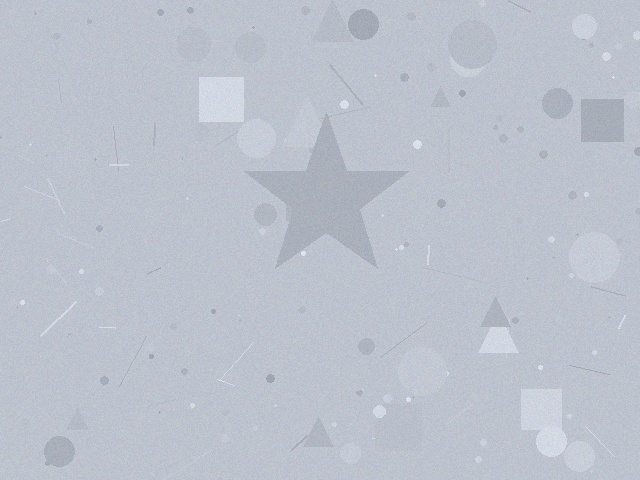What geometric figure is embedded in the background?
A star is embedded in the background.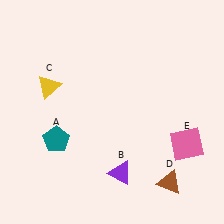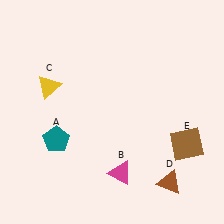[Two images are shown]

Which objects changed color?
B changed from purple to magenta. E changed from pink to brown.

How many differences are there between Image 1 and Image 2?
There are 2 differences between the two images.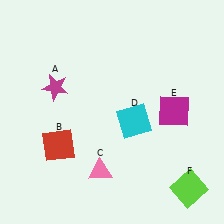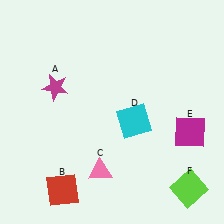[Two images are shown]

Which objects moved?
The objects that moved are: the red square (B), the magenta square (E).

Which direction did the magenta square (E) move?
The magenta square (E) moved down.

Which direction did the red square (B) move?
The red square (B) moved down.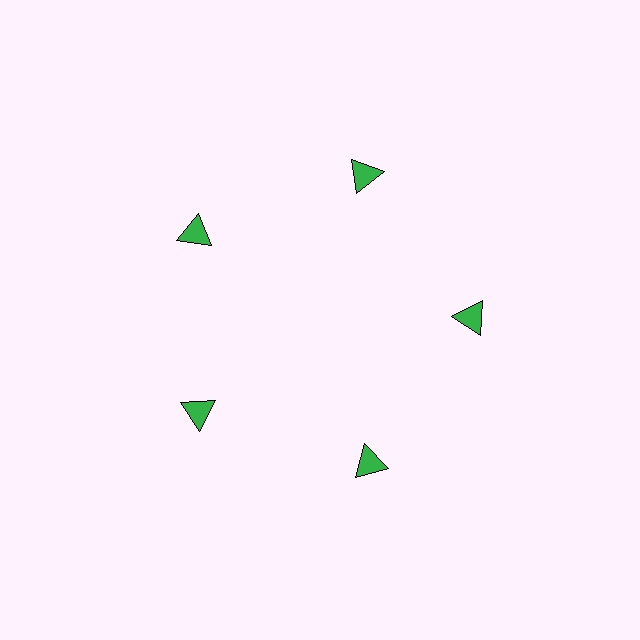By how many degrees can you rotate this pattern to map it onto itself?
The pattern maps onto itself every 72 degrees of rotation.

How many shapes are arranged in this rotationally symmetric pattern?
There are 5 shapes, arranged in 5 groups of 1.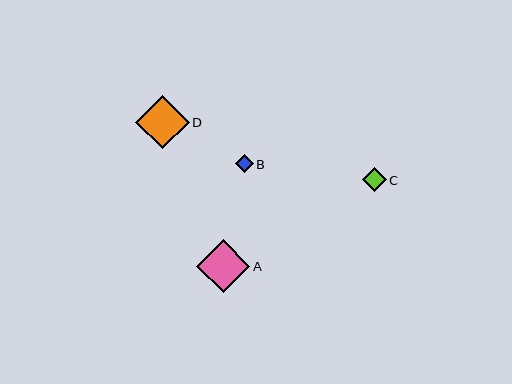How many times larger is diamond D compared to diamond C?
Diamond D is approximately 2.3 times the size of diamond C.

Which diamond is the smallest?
Diamond B is the smallest with a size of approximately 17 pixels.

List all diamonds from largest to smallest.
From largest to smallest: D, A, C, B.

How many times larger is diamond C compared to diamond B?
Diamond C is approximately 1.4 times the size of diamond B.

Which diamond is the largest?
Diamond D is the largest with a size of approximately 53 pixels.